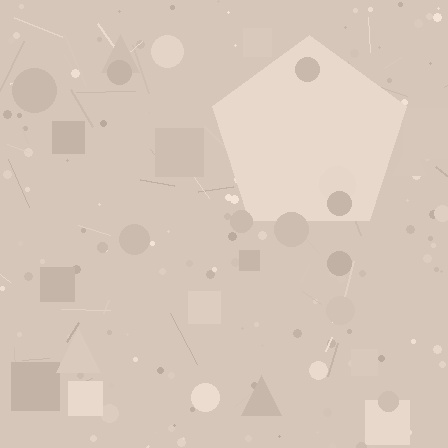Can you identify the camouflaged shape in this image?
The camouflaged shape is a pentagon.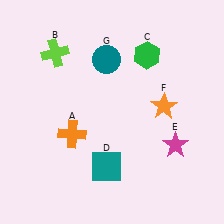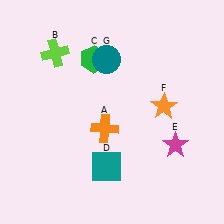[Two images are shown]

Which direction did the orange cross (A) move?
The orange cross (A) moved right.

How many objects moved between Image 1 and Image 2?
2 objects moved between the two images.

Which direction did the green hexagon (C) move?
The green hexagon (C) moved left.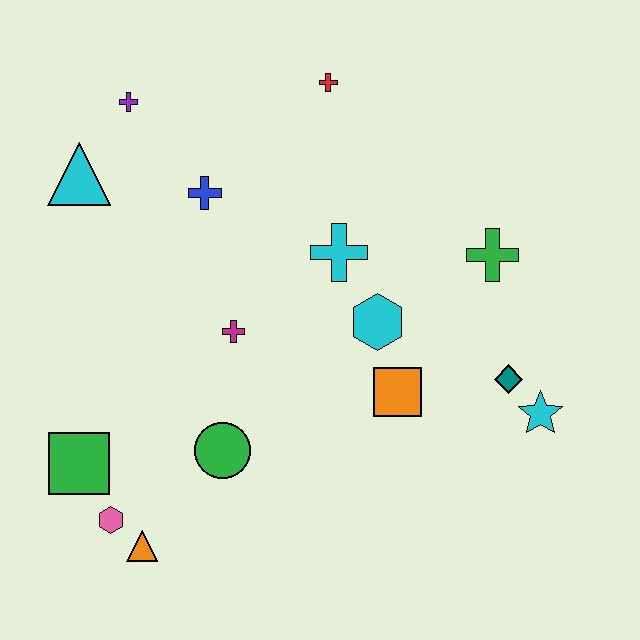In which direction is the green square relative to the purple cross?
The green square is below the purple cross.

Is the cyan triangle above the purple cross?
No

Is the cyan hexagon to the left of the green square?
No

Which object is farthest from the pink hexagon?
The red cross is farthest from the pink hexagon.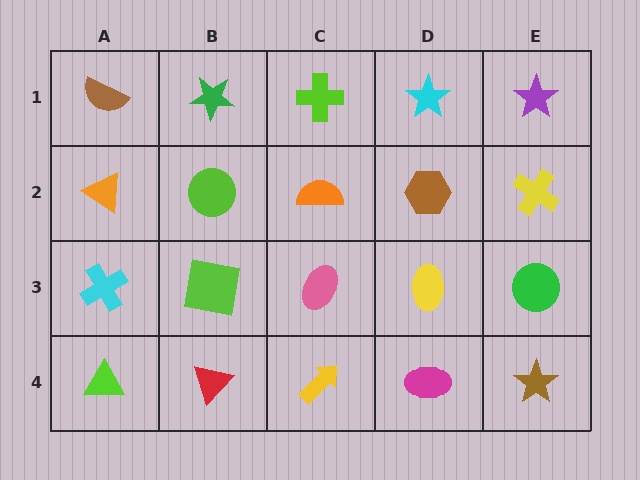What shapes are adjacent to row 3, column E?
A yellow cross (row 2, column E), a brown star (row 4, column E), a yellow ellipse (row 3, column D).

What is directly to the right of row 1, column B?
A lime cross.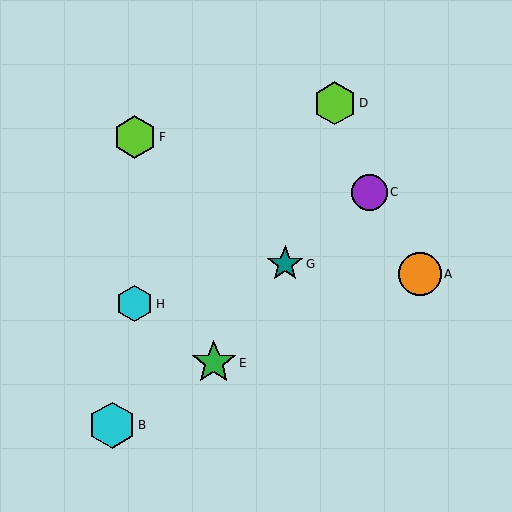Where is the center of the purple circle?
The center of the purple circle is at (369, 192).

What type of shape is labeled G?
Shape G is a teal star.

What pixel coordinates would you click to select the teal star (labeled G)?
Click at (285, 264) to select the teal star G.